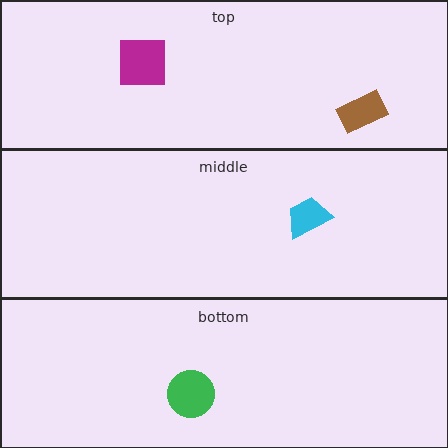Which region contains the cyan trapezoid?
The middle region.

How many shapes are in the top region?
2.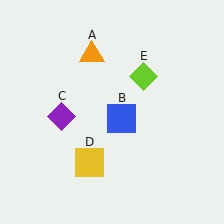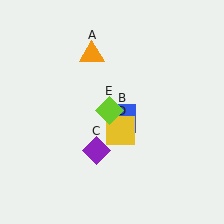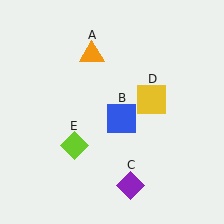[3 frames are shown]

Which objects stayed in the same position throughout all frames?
Orange triangle (object A) and blue square (object B) remained stationary.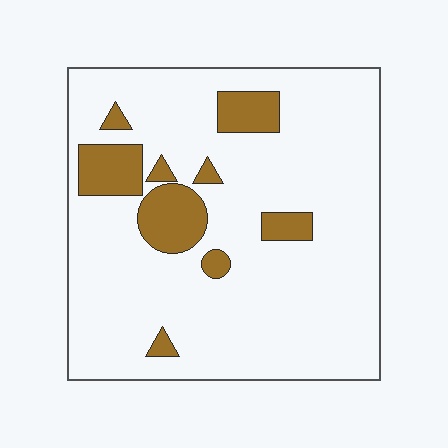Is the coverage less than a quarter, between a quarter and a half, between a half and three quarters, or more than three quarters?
Less than a quarter.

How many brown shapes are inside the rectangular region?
9.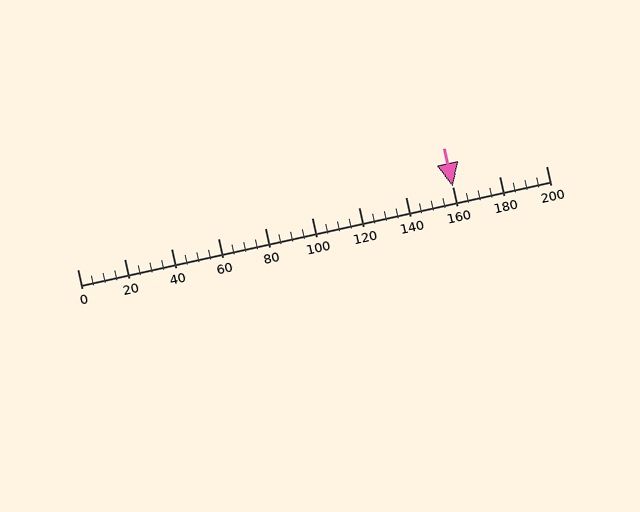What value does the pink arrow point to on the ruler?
The pink arrow points to approximately 160.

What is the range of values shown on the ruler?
The ruler shows values from 0 to 200.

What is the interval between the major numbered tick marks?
The major tick marks are spaced 20 units apart.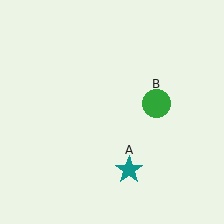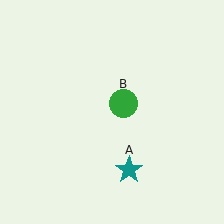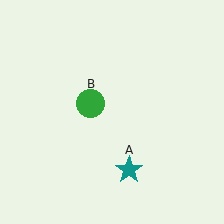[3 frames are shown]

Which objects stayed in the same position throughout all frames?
Teal star (object A) remained stationary.